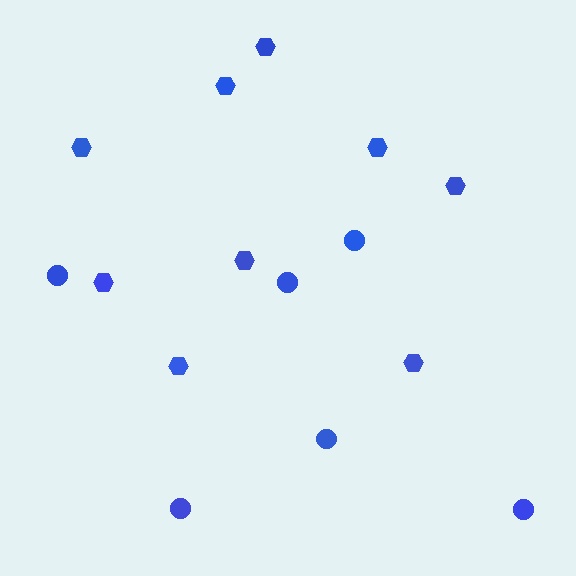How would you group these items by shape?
There are 2 groups: one group of hexagons (9) and one group of circles (6).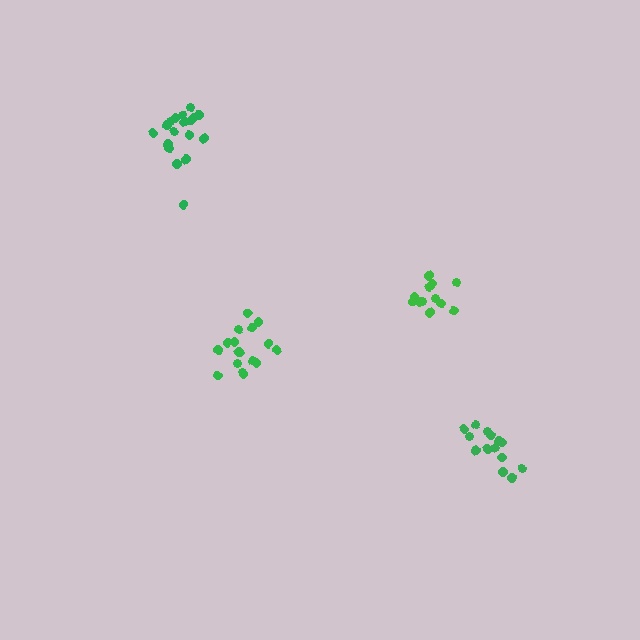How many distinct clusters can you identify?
There are 4 distinct clusters.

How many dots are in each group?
Group 1: 19 dots, Group 2: 14 dots, Group 3: 14 dots, Group 4: 18 dots (65 total).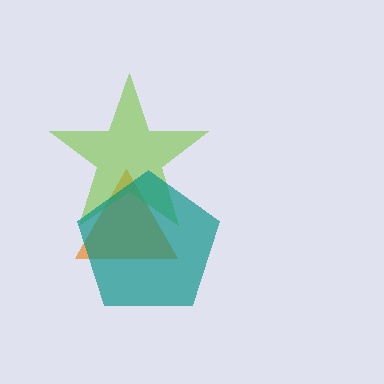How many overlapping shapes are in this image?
There are 3 overlapping shapes in the image.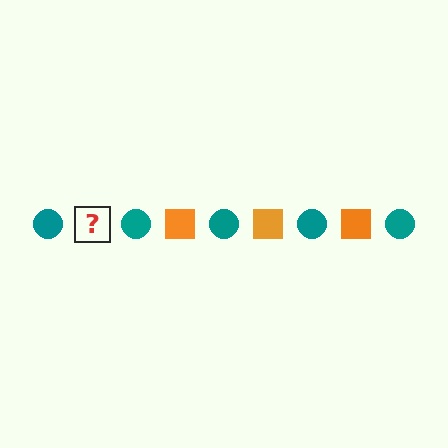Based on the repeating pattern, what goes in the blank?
The blank should be an orange square.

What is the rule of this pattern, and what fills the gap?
The rule is that the pattern alternates between teal circle and orange square. The gap should be filled with an orange square.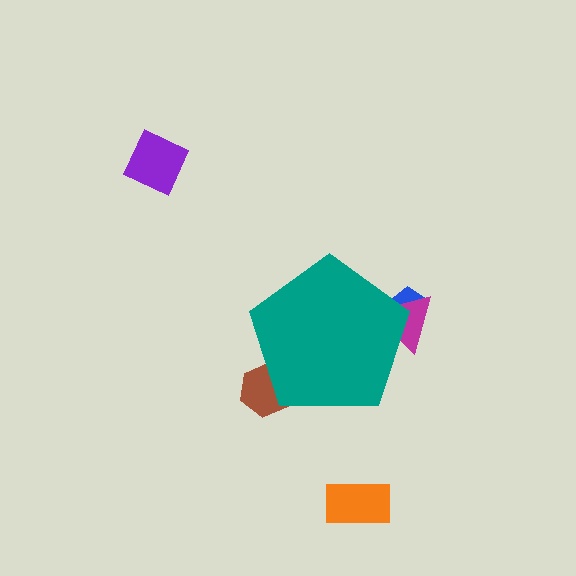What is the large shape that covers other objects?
A teal pentagon.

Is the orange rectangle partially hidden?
No, the orange rectangle is fully visible.